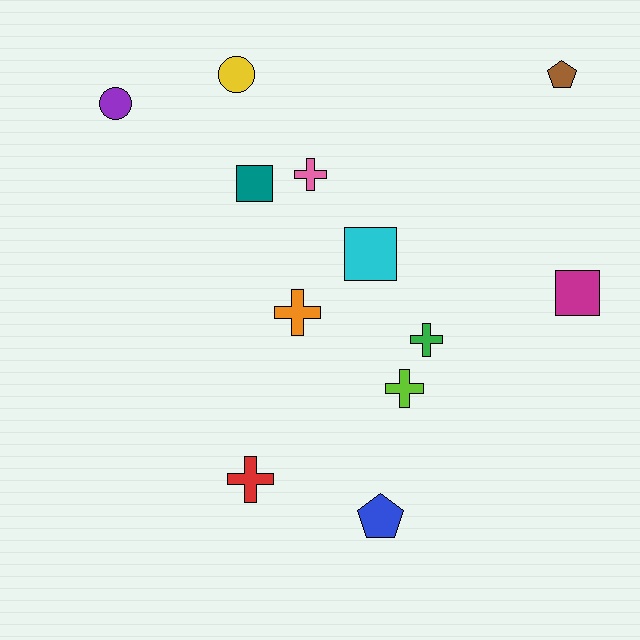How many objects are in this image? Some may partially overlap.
There are 12 objects.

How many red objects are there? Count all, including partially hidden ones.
There is 1 red object.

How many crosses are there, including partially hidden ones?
There are 5 crosses.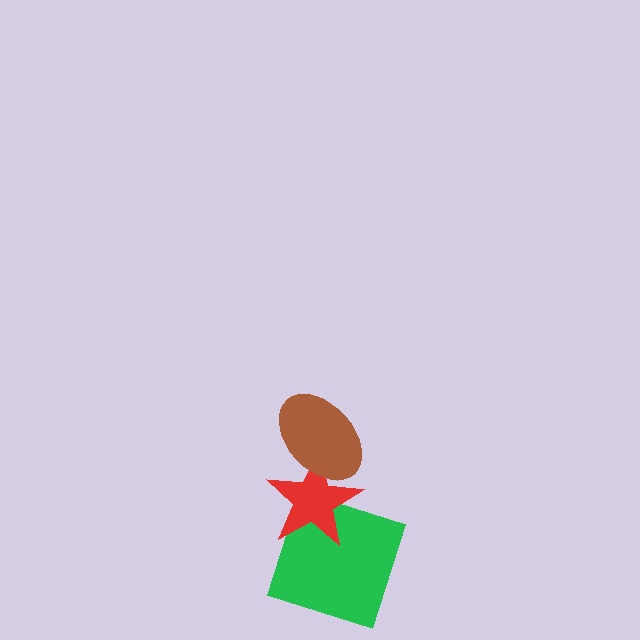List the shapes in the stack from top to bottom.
From top to bottom: the brown ellipse, the red star, the green square.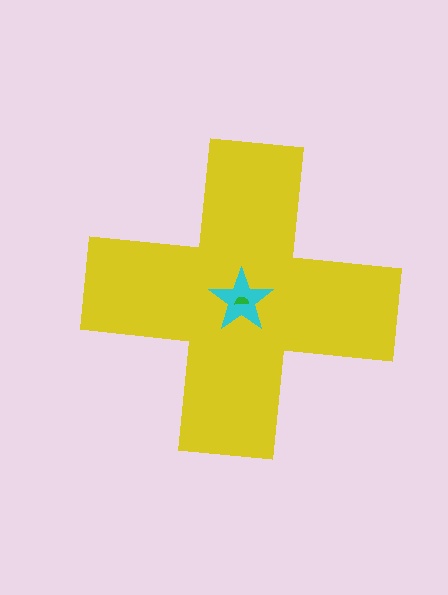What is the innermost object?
The green semicircle.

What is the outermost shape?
The yellow cross.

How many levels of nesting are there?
3.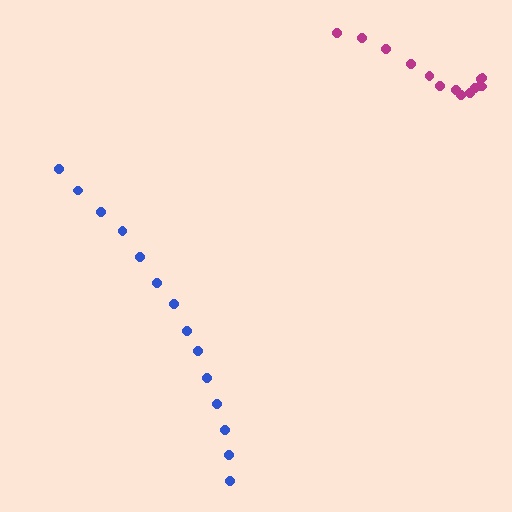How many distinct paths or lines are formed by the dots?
There are 2 distinct paths.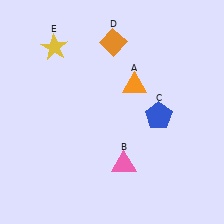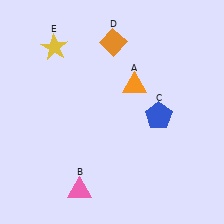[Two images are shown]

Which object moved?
The pink triangle (B) moved left.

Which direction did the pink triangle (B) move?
The pink triangle (B) moved left.